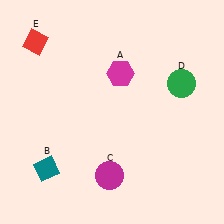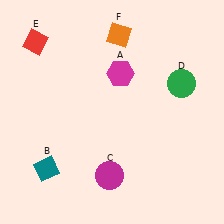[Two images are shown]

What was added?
An orange diamond (F) was added in Image 2.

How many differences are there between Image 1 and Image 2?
There is 1 difference between the two images.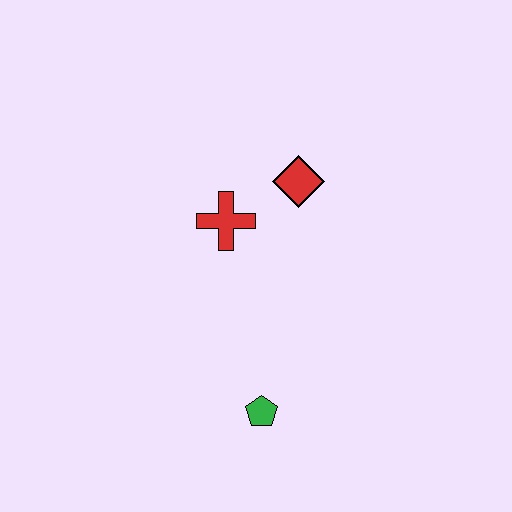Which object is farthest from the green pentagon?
The red diamond is farthest from the green pentagon.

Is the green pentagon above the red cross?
No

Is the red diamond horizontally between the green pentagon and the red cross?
No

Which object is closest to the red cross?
The red diamond is closest to the red cross.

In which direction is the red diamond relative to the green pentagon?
The red diamond is above the green pentagon.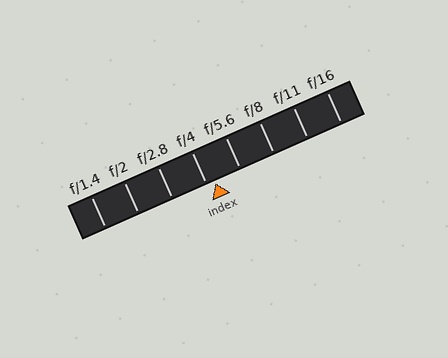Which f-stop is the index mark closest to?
The index mark is closest to f/4.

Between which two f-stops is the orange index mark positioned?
The index mark is between f/4 and f/5.6.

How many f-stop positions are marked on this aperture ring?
There are 8 f-stop positions marked.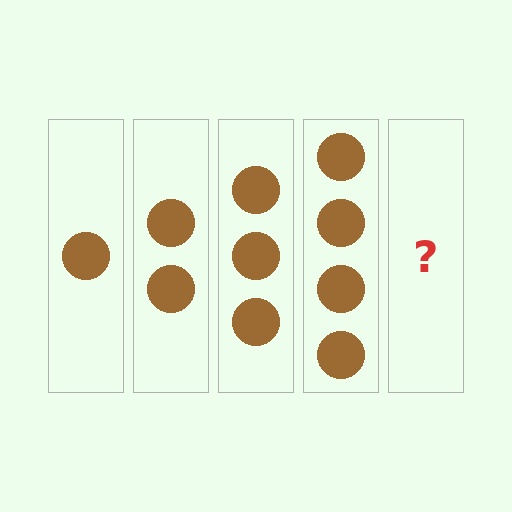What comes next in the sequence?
The next element should be 5 circles.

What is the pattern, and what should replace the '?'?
The pattern is that each step adds one more circle. The '?' should be 5 circles.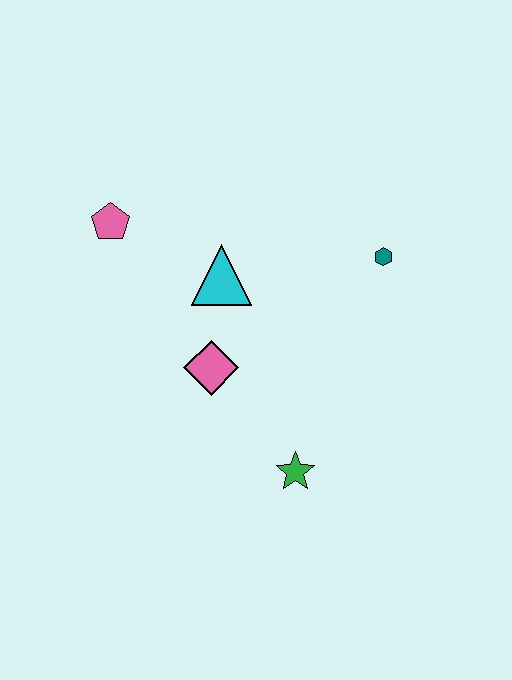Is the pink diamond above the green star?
Yes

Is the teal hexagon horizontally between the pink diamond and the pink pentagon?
No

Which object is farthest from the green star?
The pink pentagon is farthest from the green star.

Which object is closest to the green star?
The pink diamond is closest to the green star.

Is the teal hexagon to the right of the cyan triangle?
Yes